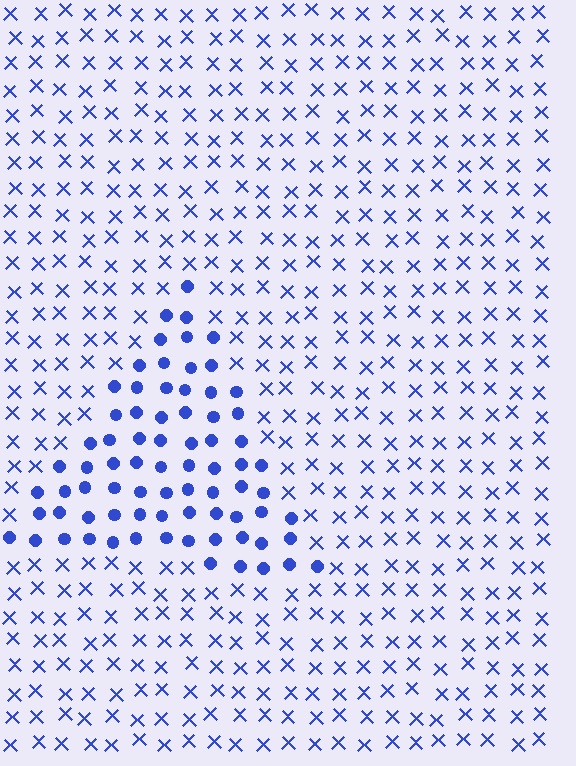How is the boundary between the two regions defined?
The boundary is defined by a change in element shape: circles inside vs. X marks outside. All elements share the same color and spacing.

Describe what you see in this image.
The image is filled with small blue elements arranged in a uniform grid. A triangle-shaped region contains circles, while the surrounding area contains X marks. The boundary is defined purely by the change in element shape.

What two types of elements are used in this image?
The image uses circles inside the triangle region and X marks outside it.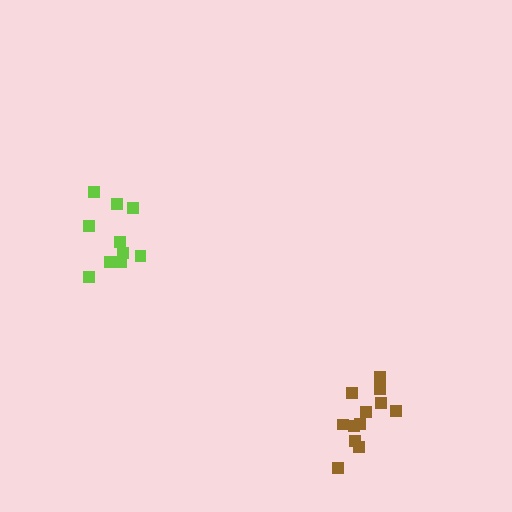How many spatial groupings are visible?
There are 2 spatial groupings.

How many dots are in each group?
Group 1: 10 dots, Group 2: 12 dots (22 total).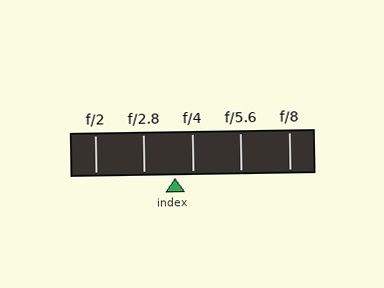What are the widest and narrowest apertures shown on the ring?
The widest aperture shown is f/2 and the narrowest is f/8.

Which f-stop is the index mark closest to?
The index mark is closest to f/4.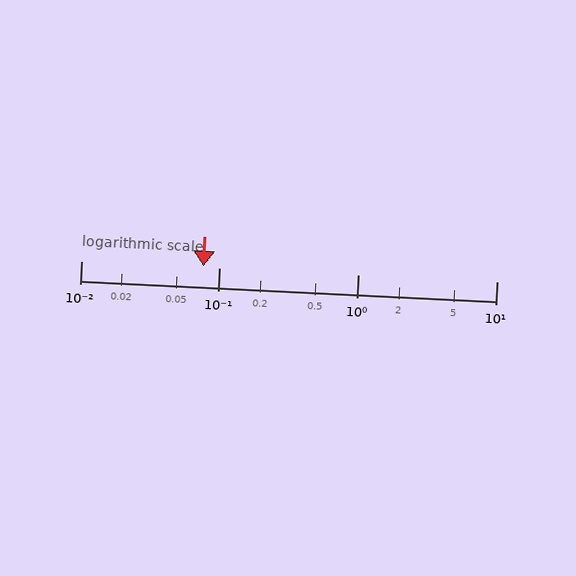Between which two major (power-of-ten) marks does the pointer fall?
The pointer is between 0.01 and 0.1.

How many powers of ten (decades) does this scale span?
The scale spans 3 decades, from 0.01 to 10.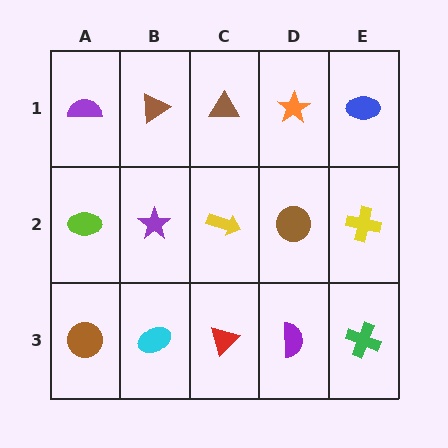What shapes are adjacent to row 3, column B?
A purple star (row 2, column B), a brown circle (row 3, column A), a red triangle (row 3, column C).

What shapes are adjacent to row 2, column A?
A purple semicircle (row 1, column A), a brown circle (row 3, column A), a purple star (row 2, column B).